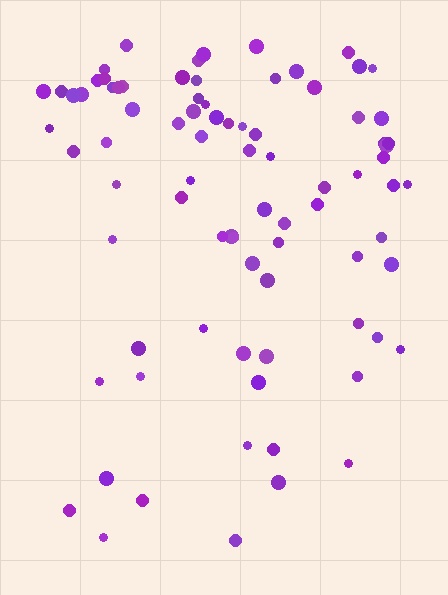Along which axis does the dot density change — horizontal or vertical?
Vertical.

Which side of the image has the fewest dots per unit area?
The bottom.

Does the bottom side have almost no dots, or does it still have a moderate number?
Still a moderate number, just noticeably fewer than the top.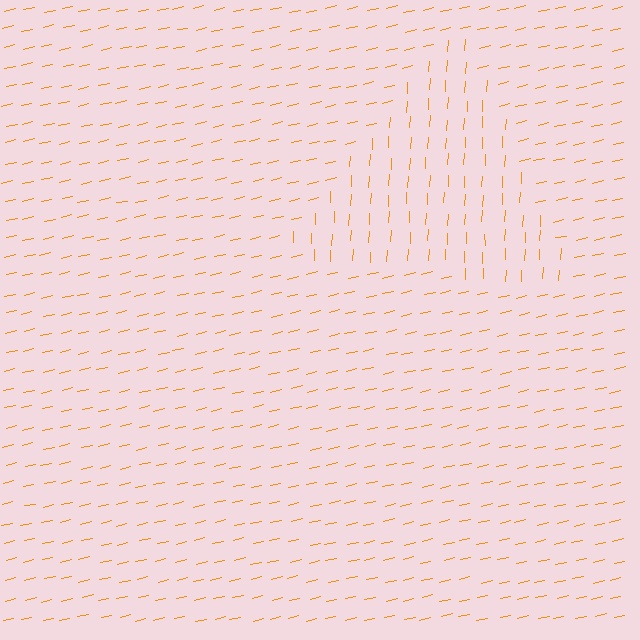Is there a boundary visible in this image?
Yes, there is a texture boundary formed by a change in line orientation.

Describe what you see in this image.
The image is filled with small orange line segments. A triangle region in the image has lines oriented differently from the surrounding lines, creating a visible texture boundary.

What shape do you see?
I see a triangle.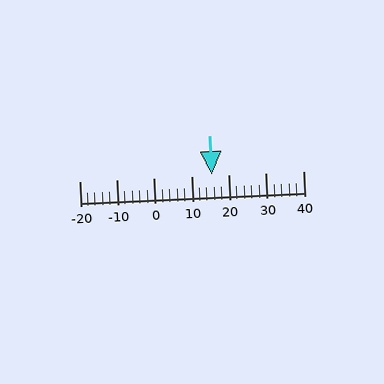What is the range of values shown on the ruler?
The ruler shows values from -20 to 40.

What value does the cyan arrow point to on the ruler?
The cyan arrow points to approximately 16.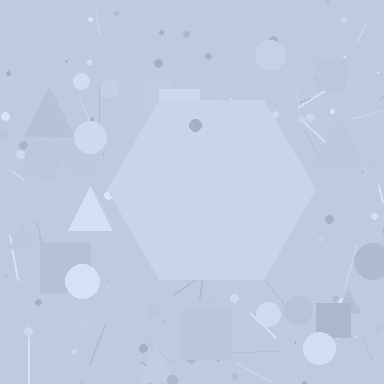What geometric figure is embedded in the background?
A hexagon is embedded in the background.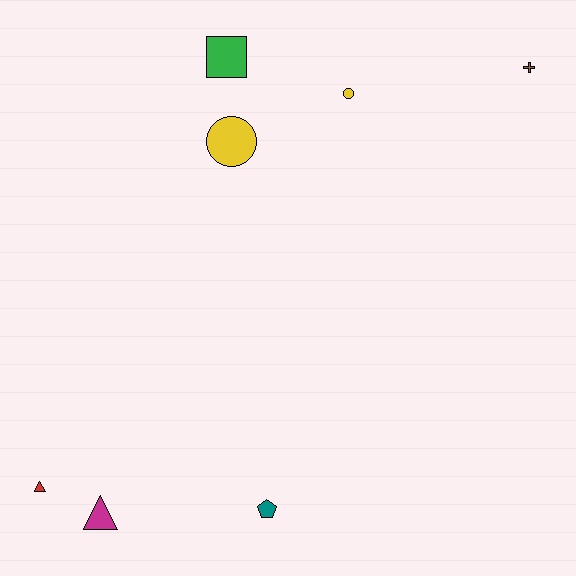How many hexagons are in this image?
There are no hexagons.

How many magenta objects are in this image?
There is 1 magenta object.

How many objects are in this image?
There are 7 objects.